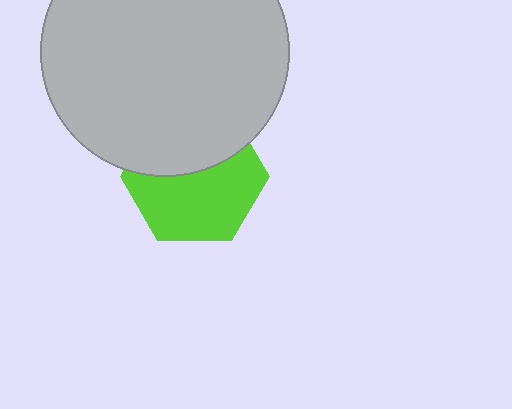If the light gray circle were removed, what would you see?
You would see the complete lime hexagon.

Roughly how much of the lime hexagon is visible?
About half of it is visible (roughly 59%).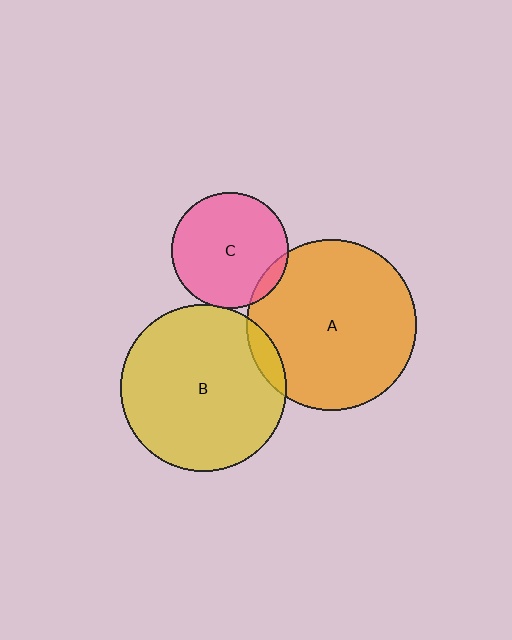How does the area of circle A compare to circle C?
Approximately 2.1 times.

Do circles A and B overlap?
Yes.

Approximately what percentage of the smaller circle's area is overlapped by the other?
Approximately 5%.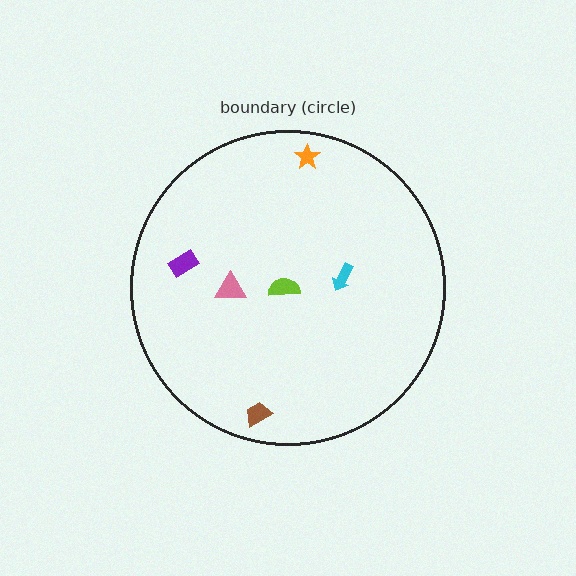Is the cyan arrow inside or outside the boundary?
Inside.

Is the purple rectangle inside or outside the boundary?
Inside.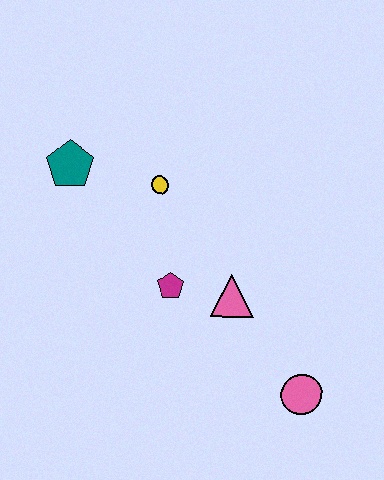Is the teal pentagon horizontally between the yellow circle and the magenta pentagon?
No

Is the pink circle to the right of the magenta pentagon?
Yes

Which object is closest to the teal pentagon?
The yellow circle is closest to the teal pentagon.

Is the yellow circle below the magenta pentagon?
No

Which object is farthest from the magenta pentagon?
The pink circle is farthest from the magenta pentagon.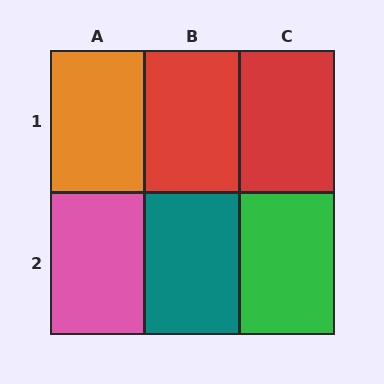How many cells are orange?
1 cell is orange.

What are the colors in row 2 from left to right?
Pink, teal, green.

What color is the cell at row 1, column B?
Red.